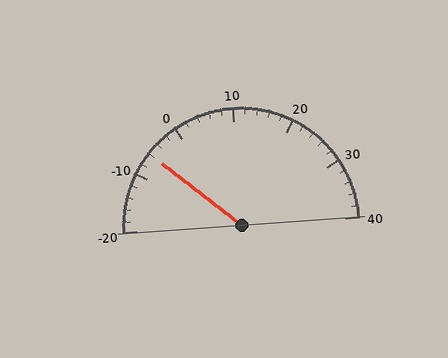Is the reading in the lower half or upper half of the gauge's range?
The reading is in the lower half of the range (-20 to 40).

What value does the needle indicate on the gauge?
The needle indicates approximately -6.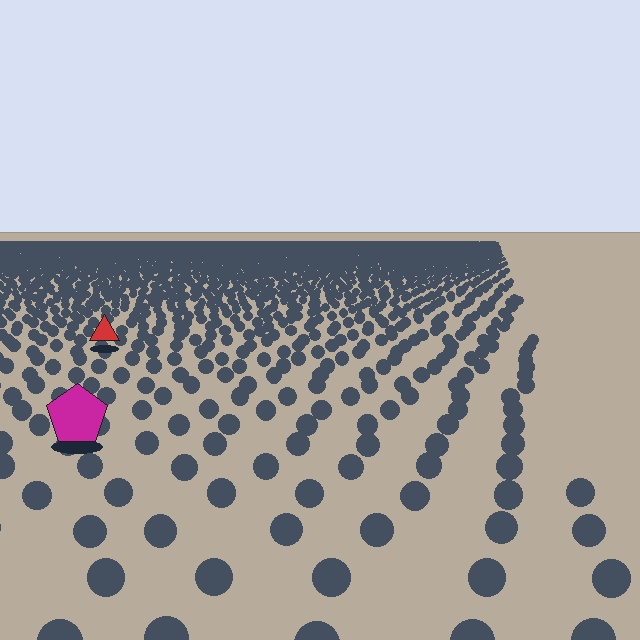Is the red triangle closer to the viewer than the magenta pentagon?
No. The magenta pentagon is closer — you can tell from the texture gradient: the ground texture is coarser near it.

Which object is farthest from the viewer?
The red triangle is farthest from the viewer. It appears smaller and the ground texture around it is denser.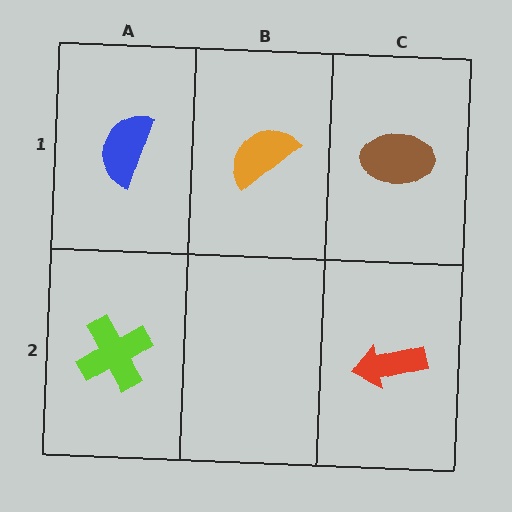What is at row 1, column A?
A blue semicircle.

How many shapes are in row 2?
2 shapes.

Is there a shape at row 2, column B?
No, that cell is empty.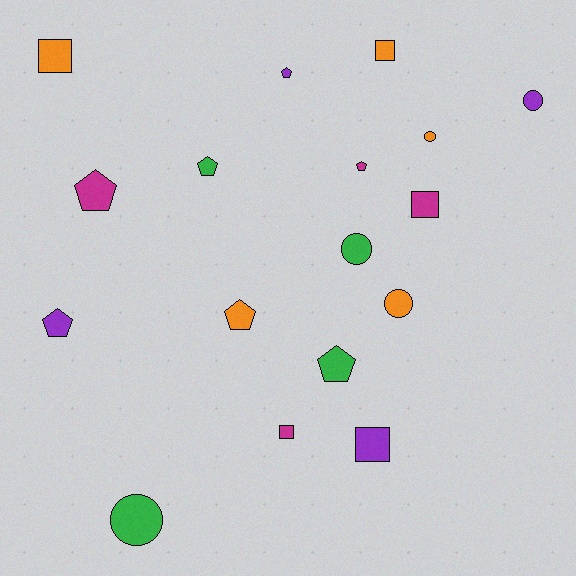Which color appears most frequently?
Orange, with 5 objects.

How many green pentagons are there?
There are 2 green pentagons.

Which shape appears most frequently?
Pentagon, with 7 objects.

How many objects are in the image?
There are 17 objects.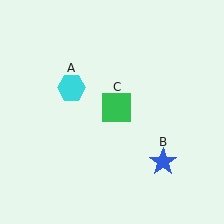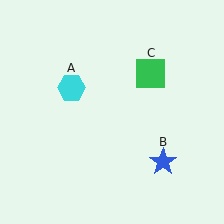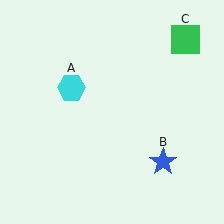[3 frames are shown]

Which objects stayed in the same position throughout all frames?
Cyan hexagon (object A) and blue star (object B) remained stationary.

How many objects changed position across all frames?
1 object changed position: green square (object C).